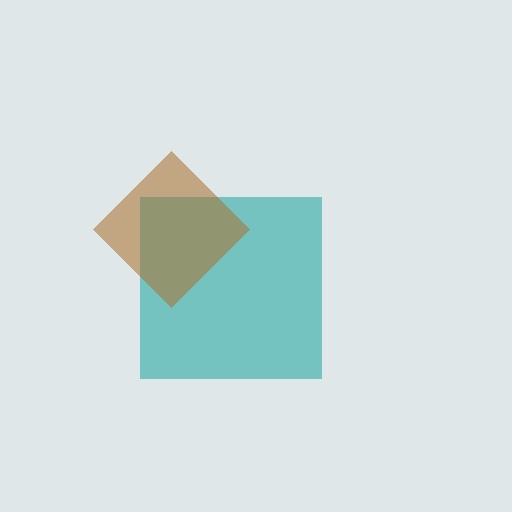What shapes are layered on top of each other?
The layered shapes are: a teal square, a brown diamond.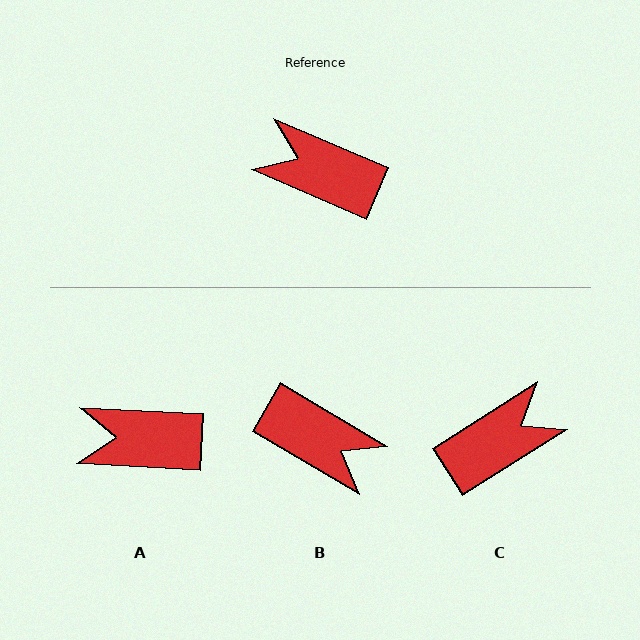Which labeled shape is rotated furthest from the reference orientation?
B, about 173 degrees away.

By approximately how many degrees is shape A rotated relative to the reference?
Approximately 20 degrees counter-clockwise.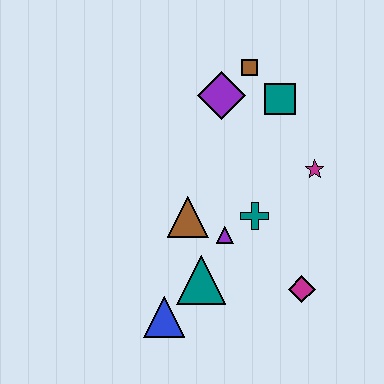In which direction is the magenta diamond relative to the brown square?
The magenta diamond is below the brown square.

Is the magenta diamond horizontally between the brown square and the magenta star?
Yes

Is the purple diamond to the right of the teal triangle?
Yes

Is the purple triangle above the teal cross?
No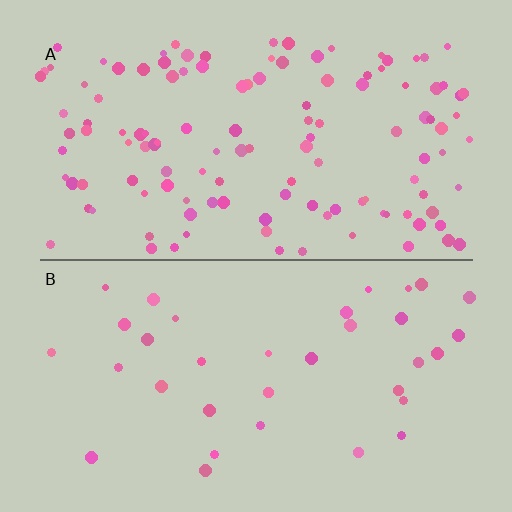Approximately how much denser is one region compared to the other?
Approximately 3.6× — region A over region B.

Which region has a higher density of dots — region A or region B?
A (the top).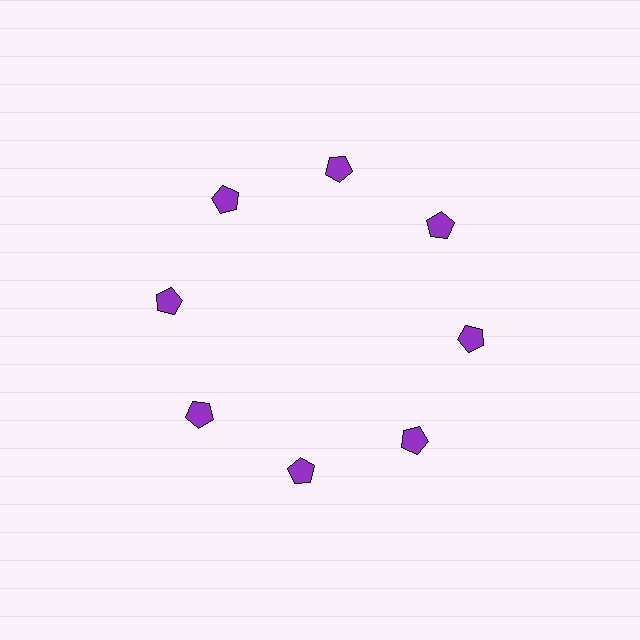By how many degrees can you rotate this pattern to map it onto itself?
The pattern maps onto itself every 45 degrees of rotation.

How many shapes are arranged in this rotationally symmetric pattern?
There are 8 shapes, arranged in 8 groups of 1.